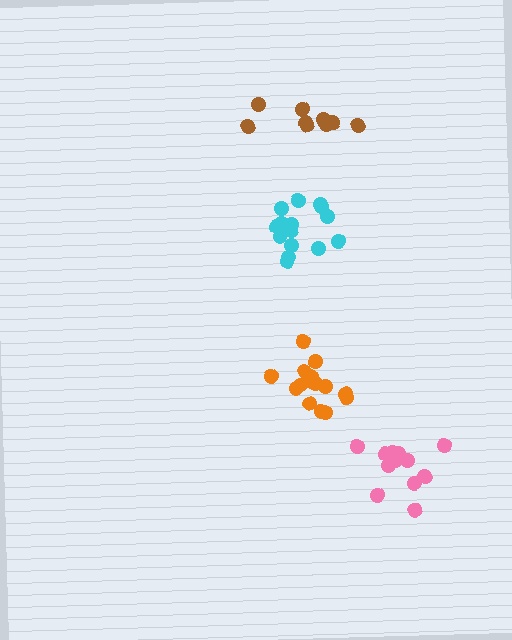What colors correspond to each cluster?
The clusters are colored: orange, pink, cyan, brown.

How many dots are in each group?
Group 1: 15 dots, Group 2: 12 dots, Group 3: 15 dots, Group 4: 9 dots (51 total).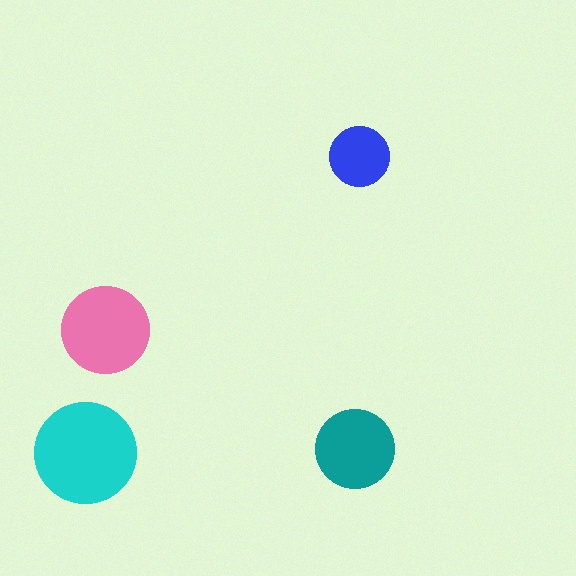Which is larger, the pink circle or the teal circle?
The pink one.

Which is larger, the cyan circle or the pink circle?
The cyan one.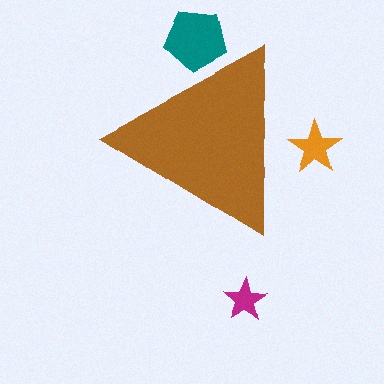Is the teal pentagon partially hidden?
Yes, the teal pentagon is partially hidden behind the brown triangle.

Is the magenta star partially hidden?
No, the magenta star is fully visible.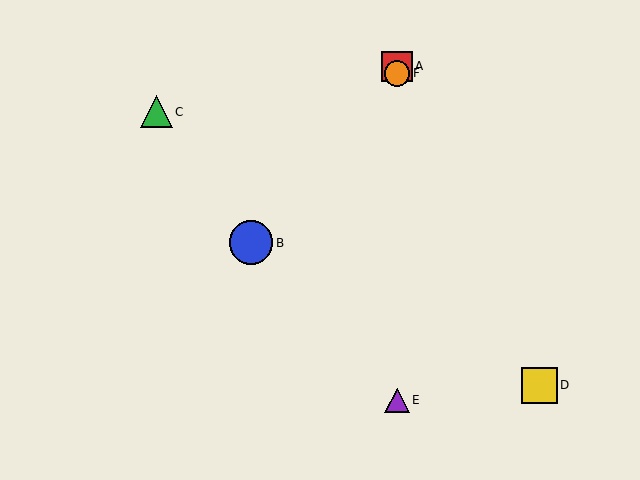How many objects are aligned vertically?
3 objects (A, E, F) are aligned vertically.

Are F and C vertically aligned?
No, F is at x≈397 and C is at x≈156.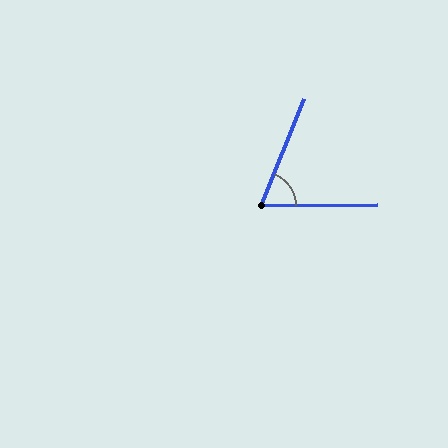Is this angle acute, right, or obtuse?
It is acute.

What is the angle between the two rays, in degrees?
Approximately 68 degrees.